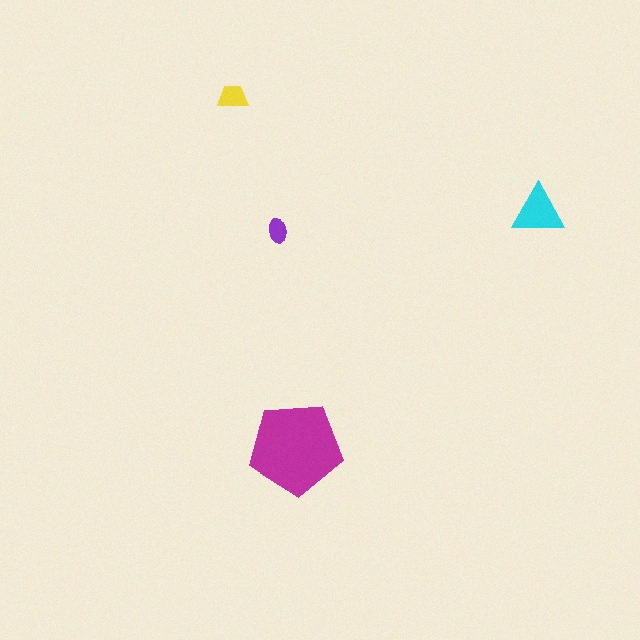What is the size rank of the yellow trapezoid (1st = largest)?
3rd.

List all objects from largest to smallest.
The magenta pentagon, the cyan triangle, the yellow trapezoid, the purple ellipse.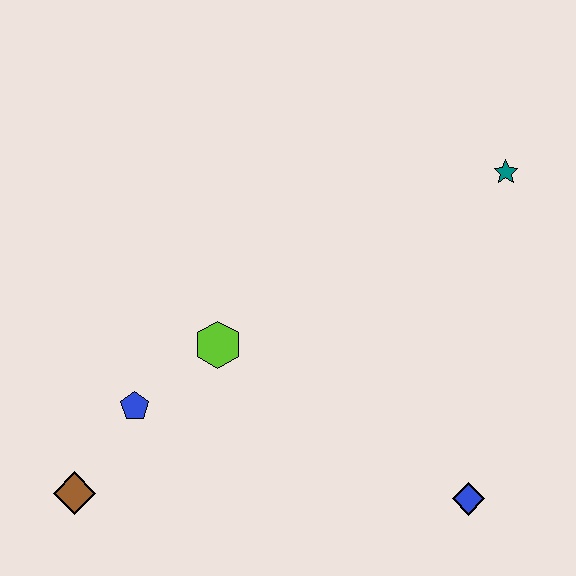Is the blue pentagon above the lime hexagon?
No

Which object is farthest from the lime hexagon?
The teal star is farthest from the lime hexagon.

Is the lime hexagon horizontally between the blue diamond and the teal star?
No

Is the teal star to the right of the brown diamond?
Yes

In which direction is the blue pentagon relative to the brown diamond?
The blue pentagon is above the brown diamond.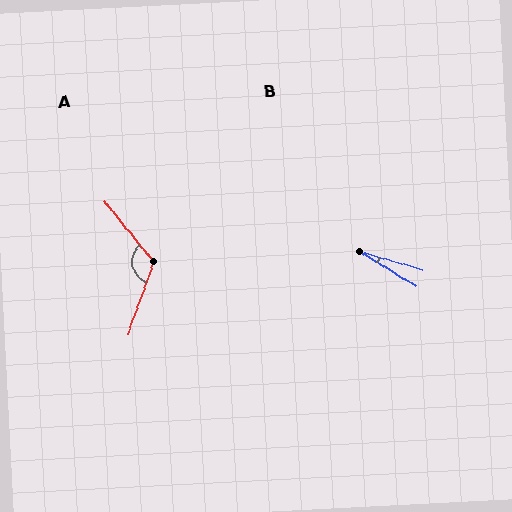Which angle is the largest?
A, at approximately 122 degrees.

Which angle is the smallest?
B, at approximately 16 degrees.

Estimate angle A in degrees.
Approximately 122 degrees.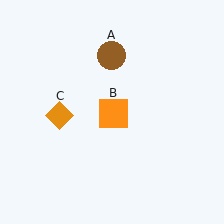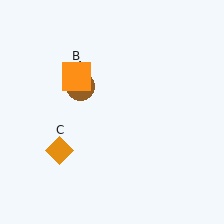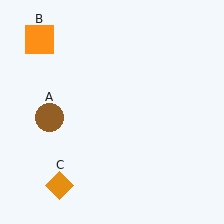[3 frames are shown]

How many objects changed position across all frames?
3 objects changed position: brown circle (object A), orange square (object B), orange diamond (object C).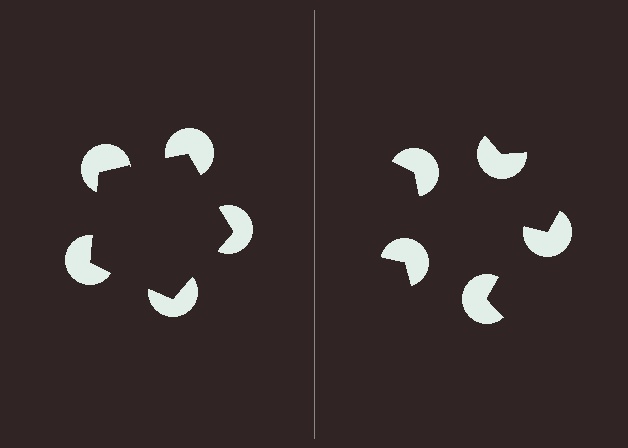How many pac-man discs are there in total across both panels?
10 — 5 on each side.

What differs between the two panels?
The pac-man discs are positioned identically on both sides; only the wedge orientations differ. On the left they align to a pentagon; on the right they are misaligned.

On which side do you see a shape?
An illusory pentagon appears on the left side. On the right side the wedge cuts are rotated, so no coherent shape forms.